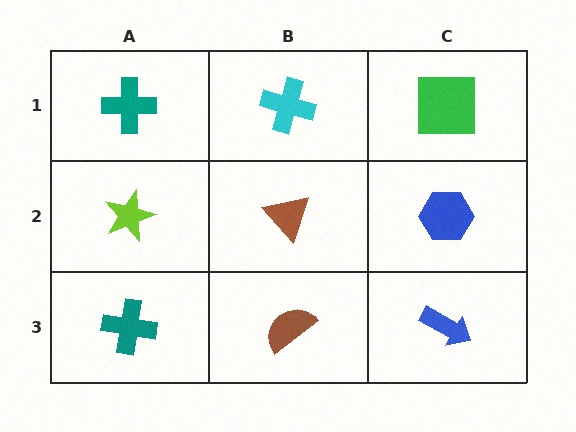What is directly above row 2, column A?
A teal cross.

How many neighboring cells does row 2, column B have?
4.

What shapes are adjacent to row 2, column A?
A teal cross (row 1, column A), a teal cross (row 3, column A), a brown triangle (row 2, column B).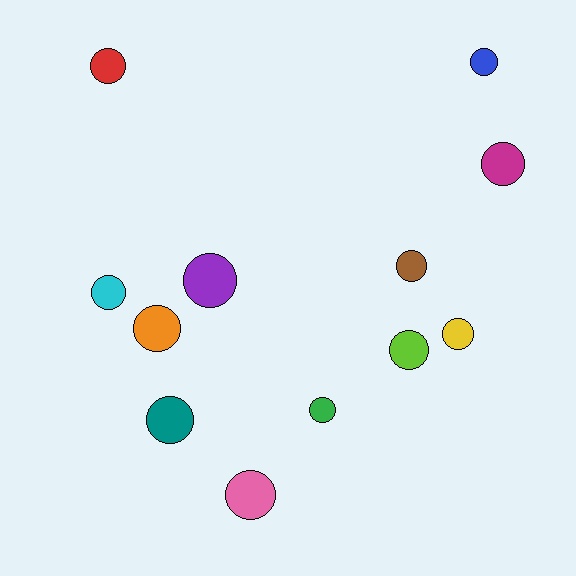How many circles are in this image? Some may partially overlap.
There are 12 circles.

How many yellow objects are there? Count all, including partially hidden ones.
There is 1 yellow object.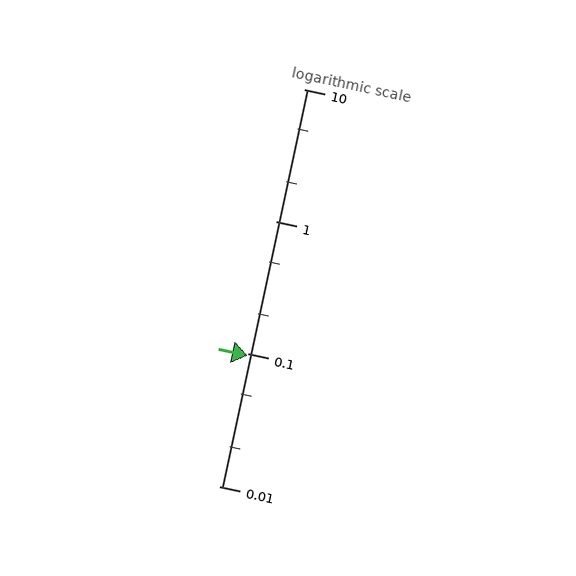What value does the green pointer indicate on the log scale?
The pointer indicates approximately 0.097.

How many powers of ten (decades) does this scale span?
The scale spans 3 decades, from 0.01 to 10.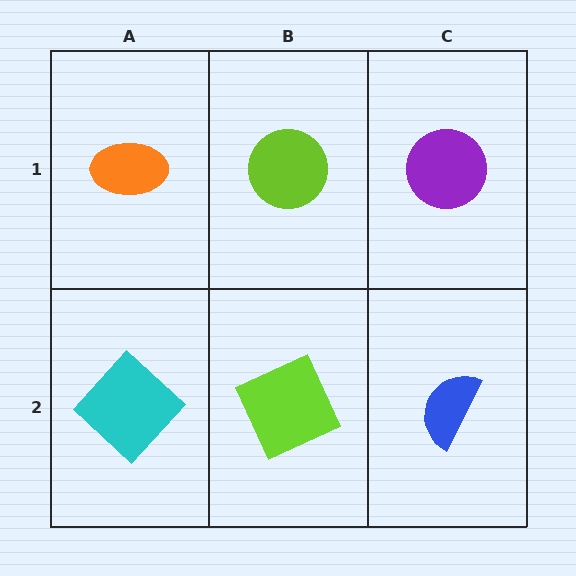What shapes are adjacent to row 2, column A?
An orange ellipse (row 1, column A), a lime square (row 2, column B).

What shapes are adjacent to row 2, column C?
A purple circle (row 1, column C), a lime square (row 2, column B).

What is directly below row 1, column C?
A blue semicircle.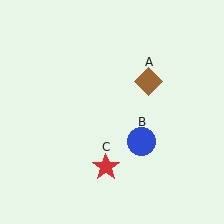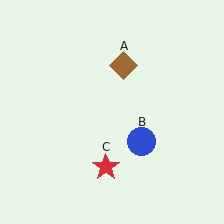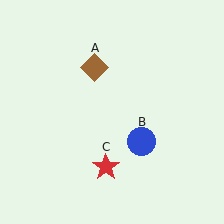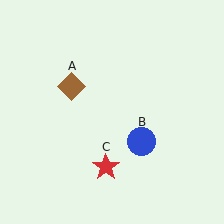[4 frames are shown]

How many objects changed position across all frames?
1 object changed position: brown diamond (object A).